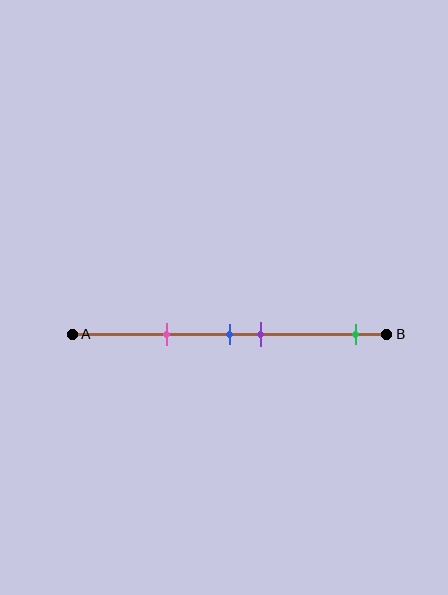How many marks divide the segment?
There are 4 marks dividing the segment.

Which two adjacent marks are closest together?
The blue and purple marks are the closest adjacent pair.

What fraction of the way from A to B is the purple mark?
The purple mark is approximately 60% (0.6) of the way from A to B.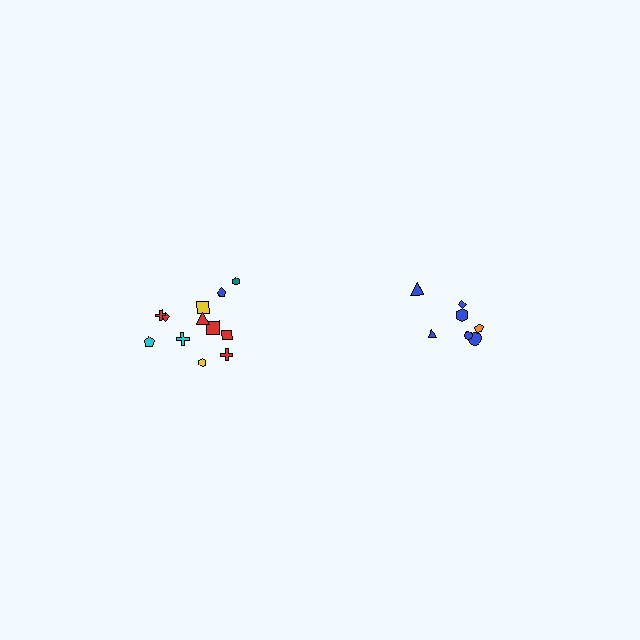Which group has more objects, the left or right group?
The left group.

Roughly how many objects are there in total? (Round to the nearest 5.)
Roughly 20 objects in total.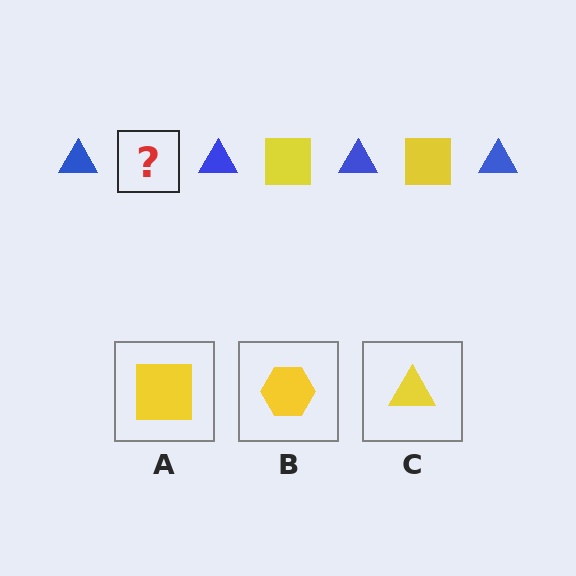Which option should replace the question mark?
Option A.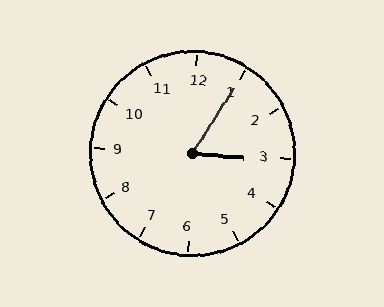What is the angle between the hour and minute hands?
Approximately 62 degrees.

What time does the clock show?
3:05.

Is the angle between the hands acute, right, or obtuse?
It is acute.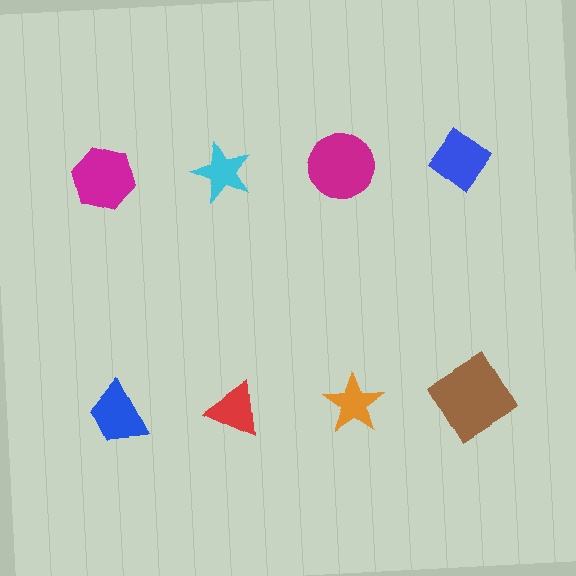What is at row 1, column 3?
A magenta circle.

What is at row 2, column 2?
A red triangle.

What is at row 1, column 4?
A blue diamond.